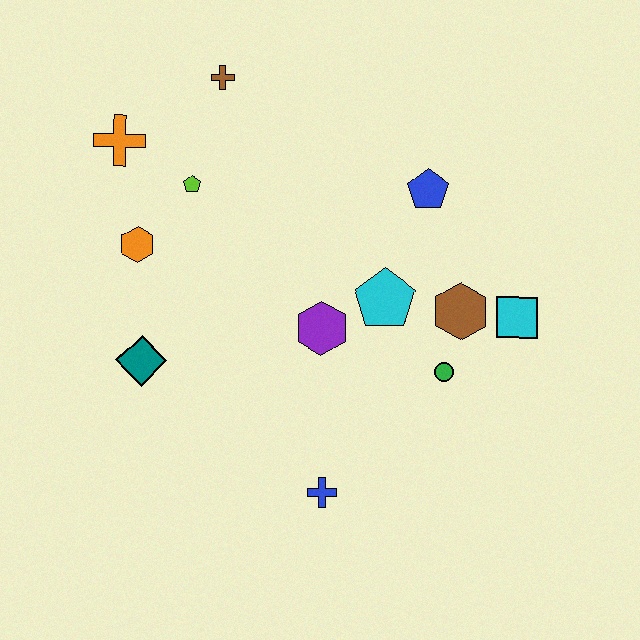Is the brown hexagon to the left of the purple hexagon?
No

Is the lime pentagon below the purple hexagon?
No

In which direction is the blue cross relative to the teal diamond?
The blue cross is to the right of the teal diamond.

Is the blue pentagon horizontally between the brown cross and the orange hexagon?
No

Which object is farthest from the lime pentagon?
The cyan square is farthest from the lime pentagon.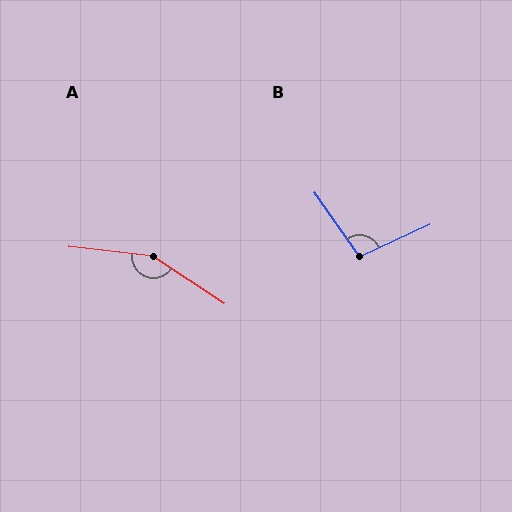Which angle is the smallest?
B, at approximately 100 degrees.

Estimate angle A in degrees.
Approximately 153 degrees.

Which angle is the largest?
A, at approximately 153 degrees.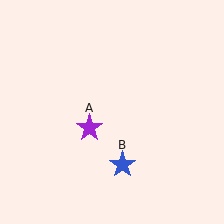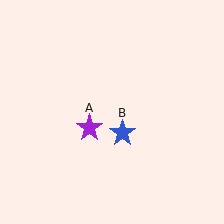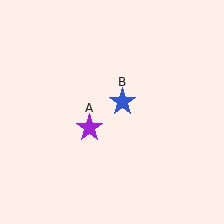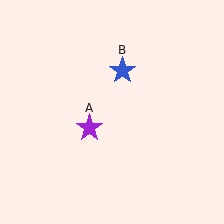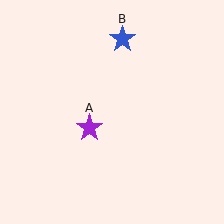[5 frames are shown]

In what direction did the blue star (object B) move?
The blue star (object B) moved up.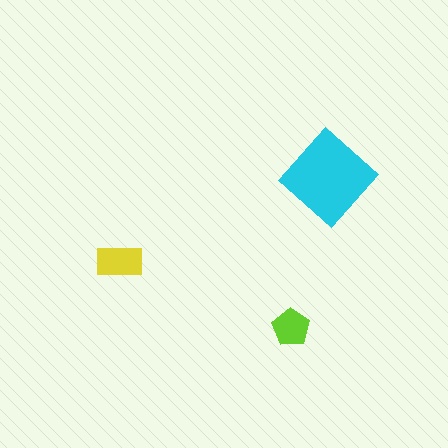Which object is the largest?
The cyan diamond.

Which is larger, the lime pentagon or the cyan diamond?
The cyan diamond.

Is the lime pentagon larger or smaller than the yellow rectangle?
Smaller.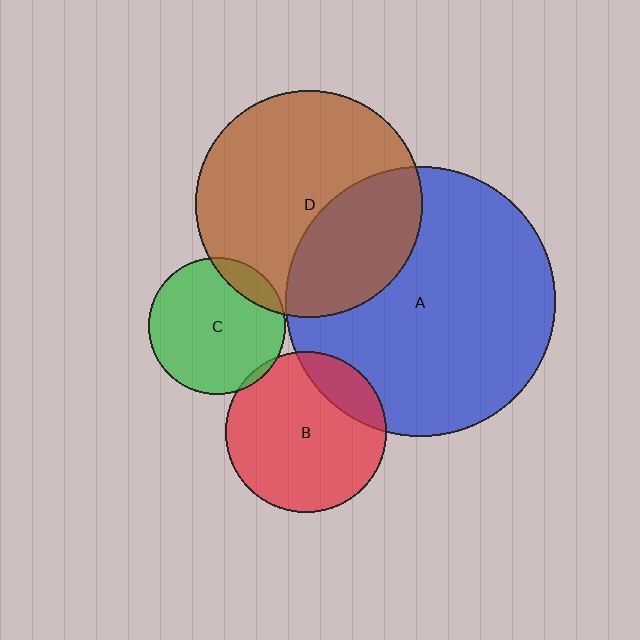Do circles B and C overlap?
Yes.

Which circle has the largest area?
Circle A (blue).